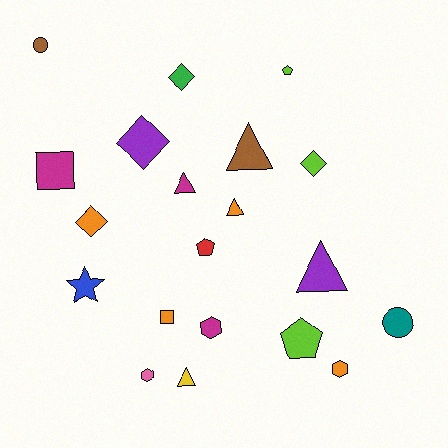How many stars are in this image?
There is 1 star.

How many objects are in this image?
There are 20 objects.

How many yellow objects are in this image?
There is 1 yellow object.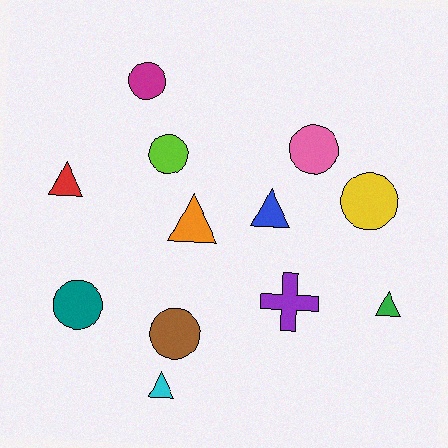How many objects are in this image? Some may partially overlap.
There are 12 objects.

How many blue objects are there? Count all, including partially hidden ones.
There is 1 blue object.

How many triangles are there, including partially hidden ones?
There are 5 triangles.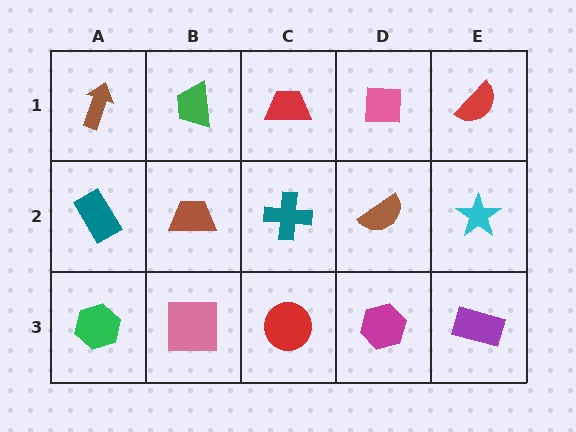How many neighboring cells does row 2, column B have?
4.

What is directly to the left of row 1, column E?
A pink square.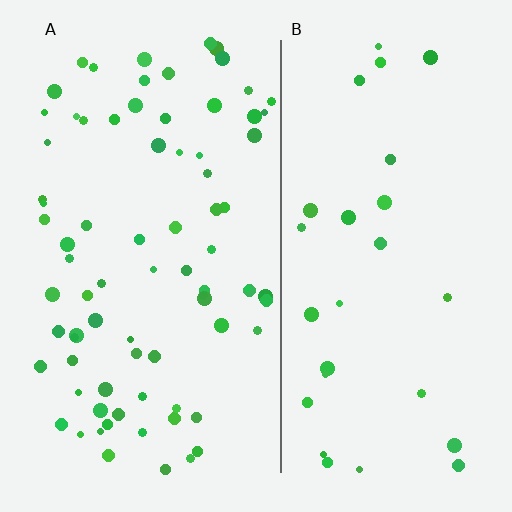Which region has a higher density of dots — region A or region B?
A (the left).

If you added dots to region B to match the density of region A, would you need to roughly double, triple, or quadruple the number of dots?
Approximately triple.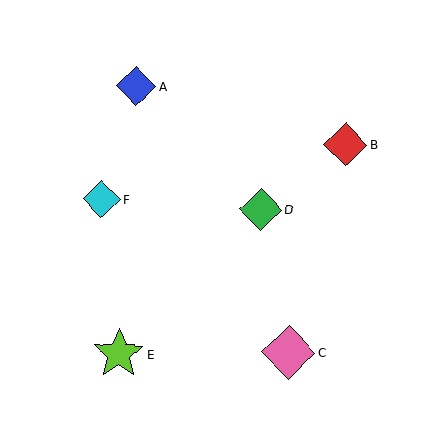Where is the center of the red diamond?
The center of the red diamond is at (345, 145).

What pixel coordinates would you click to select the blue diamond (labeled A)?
Click at (136, 86) to select the blue diamond A.